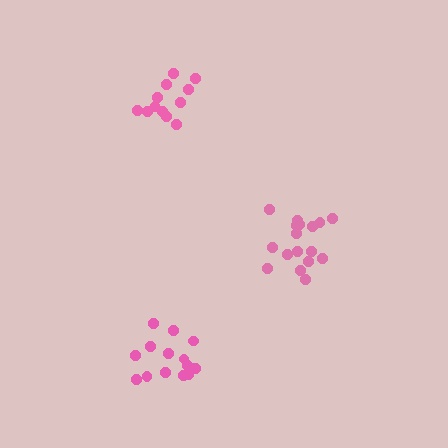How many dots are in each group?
Group 1: 17 dots, Group 2: 14 dots, Group 3: 12 dots (43 total).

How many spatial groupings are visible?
There are 3 spatial groupings.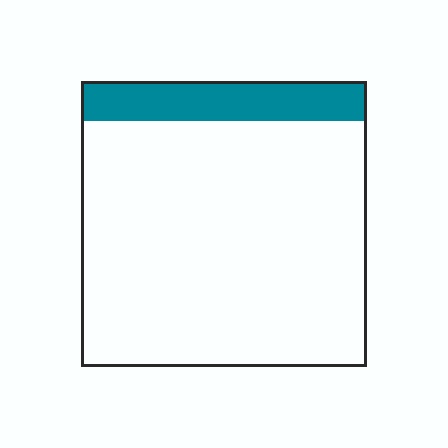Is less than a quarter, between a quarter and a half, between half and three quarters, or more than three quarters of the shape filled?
Less than a quarter.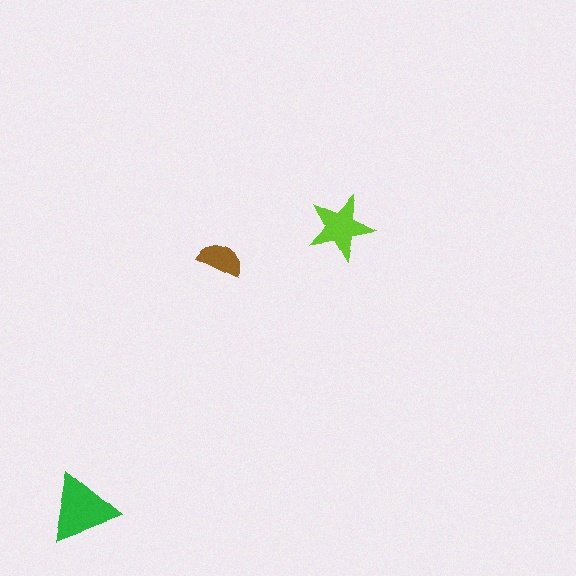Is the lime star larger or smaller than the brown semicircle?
Larger.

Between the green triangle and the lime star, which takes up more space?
The green triangle.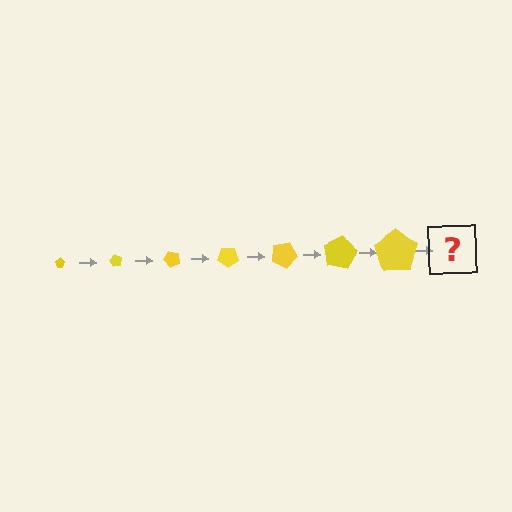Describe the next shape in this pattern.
It should be a pentagon, larger than the previous one and rotated 420 degrees from the start.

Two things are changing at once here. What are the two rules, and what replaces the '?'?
The two rules are that the pentagon grows larger each step and it rotates 60 degrees each step. The '?' should be a pentagon, larger than the previous one and rotated 420 degrees from the start.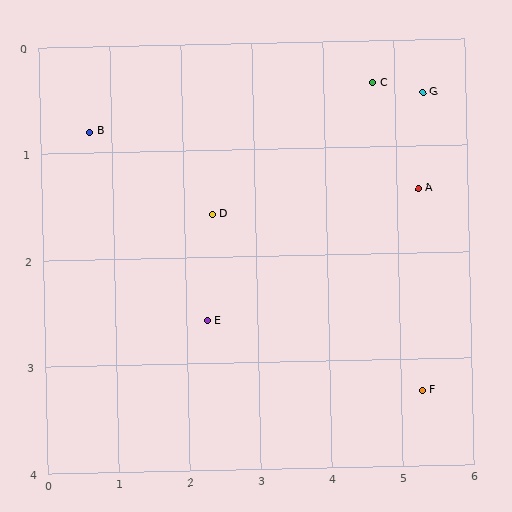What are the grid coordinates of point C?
Point C is at approximately (4.7, 0.4).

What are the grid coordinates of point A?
Point A is at approximately (5.3, 1.4).